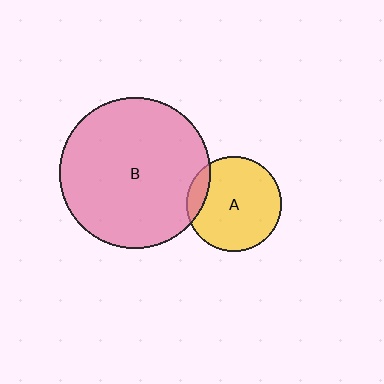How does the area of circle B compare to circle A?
Approximately 2.5 times.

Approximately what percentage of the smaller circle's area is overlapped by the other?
Approximately 10%.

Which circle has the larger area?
Circle B (pink).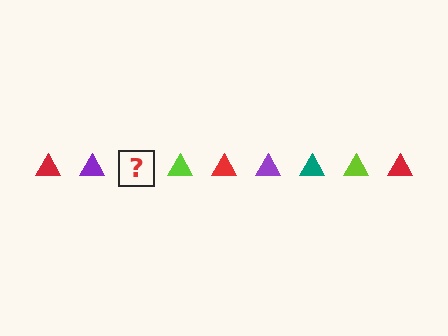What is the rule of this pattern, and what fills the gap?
The rule is that the pattern cycles through red, purple, teal, lime triangles. The gap should be filled with a teal triangle.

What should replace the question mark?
The question mark should be replaced with a teal triangle.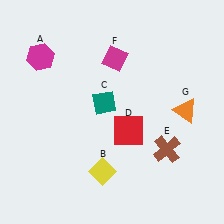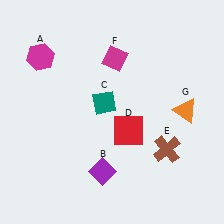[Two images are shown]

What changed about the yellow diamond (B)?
In Image 1, B is yellow. In Image 2, it changed to purple.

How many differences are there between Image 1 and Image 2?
There is 1 difference between the two images.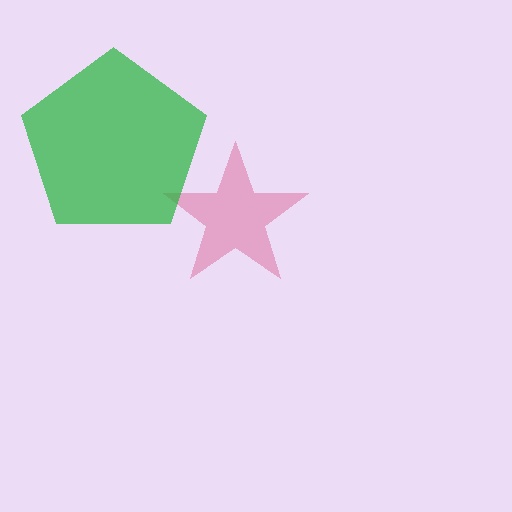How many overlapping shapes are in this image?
There are 2 overlapping shapes in the image.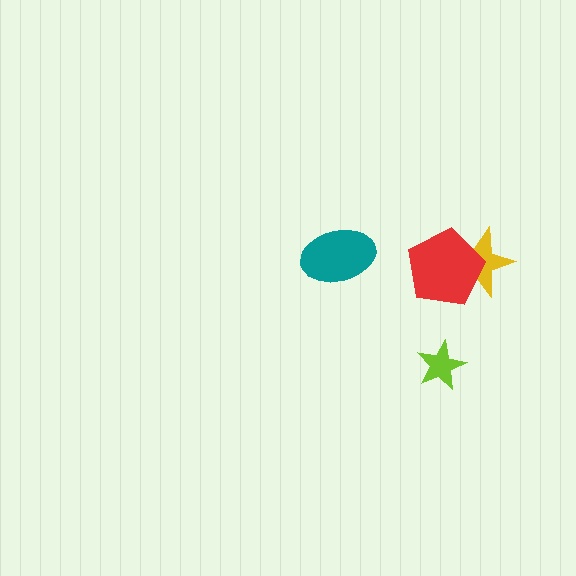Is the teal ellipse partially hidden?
No, no other shape covers it.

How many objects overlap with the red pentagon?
1 object overlaps with the red pentagon.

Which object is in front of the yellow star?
The red pentagon is in front of the yellow star.